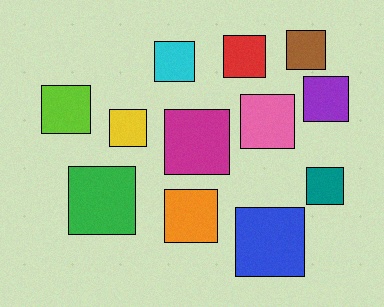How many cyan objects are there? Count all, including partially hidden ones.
There is 1 cyan object.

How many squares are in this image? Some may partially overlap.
There are 12 squares.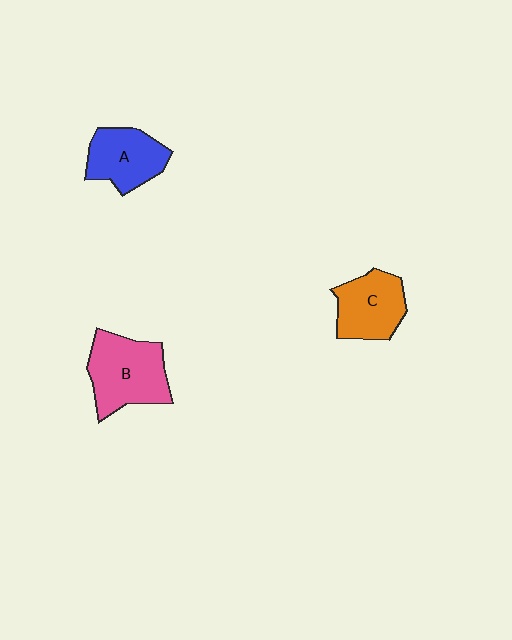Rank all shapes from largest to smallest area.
From largest to smallest: B (pink), C (orange), A (blue).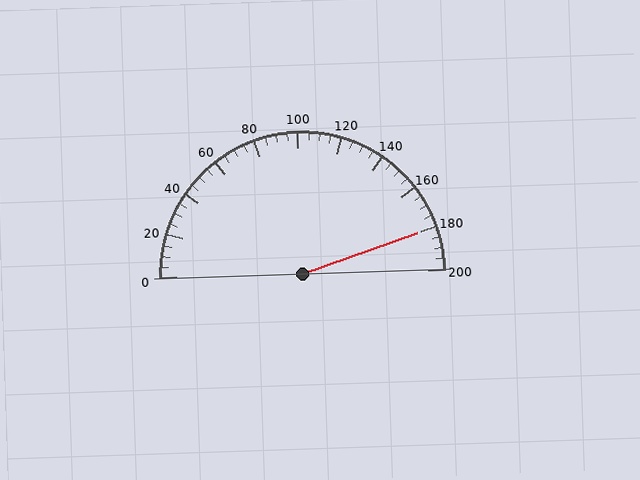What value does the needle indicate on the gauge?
The needle indicates approximately 180.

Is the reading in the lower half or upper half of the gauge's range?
The reading is in the upper half of the range (0 to 200).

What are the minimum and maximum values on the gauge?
The gauge ranges from 0 to 200.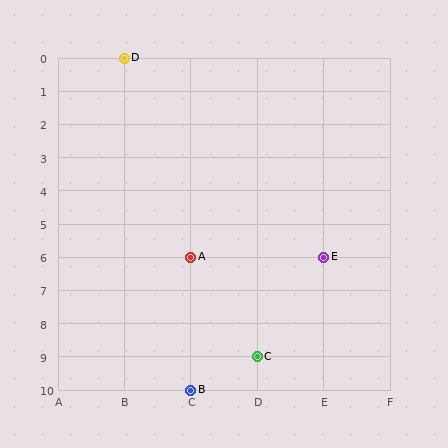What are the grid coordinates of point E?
Point E is at grid coordinates (E, 6).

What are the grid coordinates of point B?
Point B is at grid coordinates (C, 10).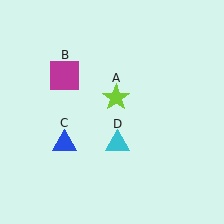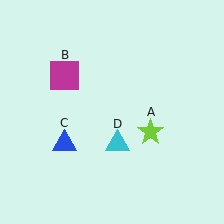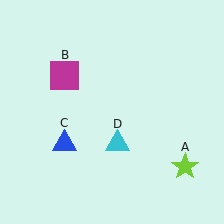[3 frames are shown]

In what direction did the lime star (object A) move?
The lime star (object A) moved down and to the right.